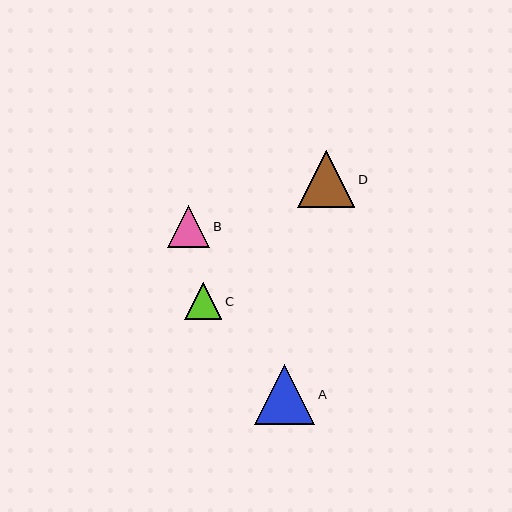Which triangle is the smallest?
Triangle C is the smallest with a size of approximately 37 pixels.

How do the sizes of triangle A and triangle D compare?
Triangle A and triangle D are approximately the same size.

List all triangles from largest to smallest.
From largest to smallest: A, D, B, C.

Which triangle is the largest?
Triangle A is the largest with a size of approximately 61 pixels.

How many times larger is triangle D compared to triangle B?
Triangle D is approximately 1.3 times the size of triangle B.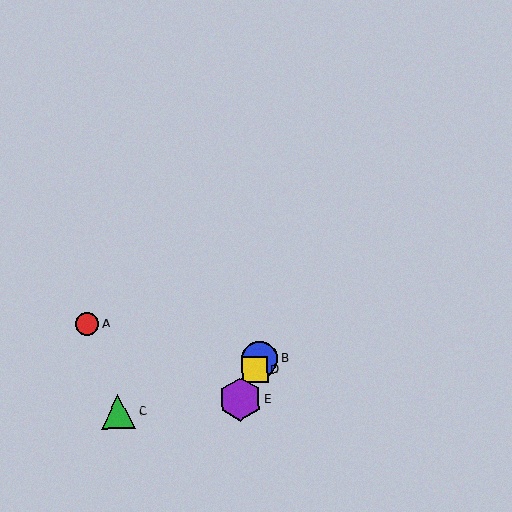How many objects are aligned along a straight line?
3 objects (B, D, E) are aligned along a straight line.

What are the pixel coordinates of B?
Object B is at (260, 359).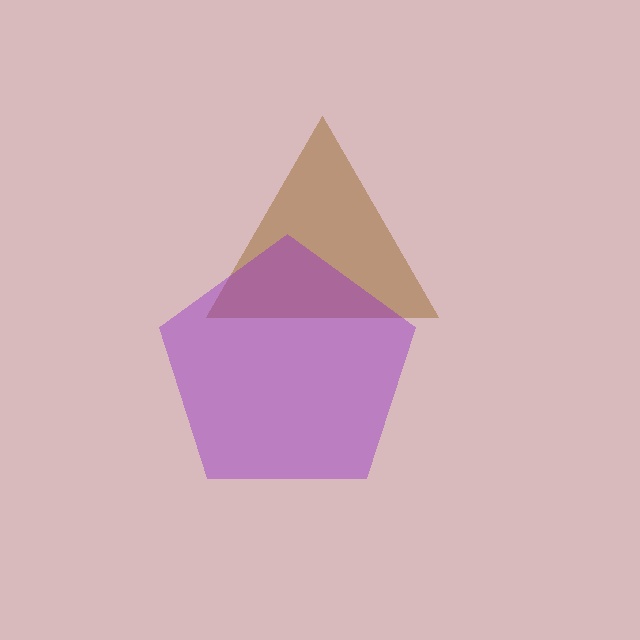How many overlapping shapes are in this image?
There are 2 overlapping shapes in the image.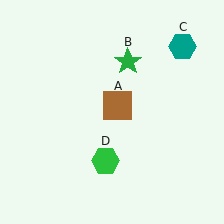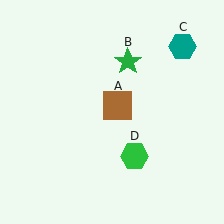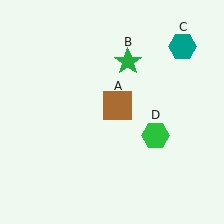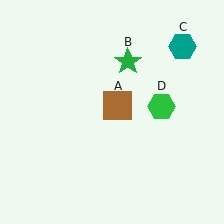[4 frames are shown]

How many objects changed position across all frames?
1 object changed position: green hexagon (object D).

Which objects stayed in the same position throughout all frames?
Brown square (object A) and green star (object B) and teal hexagon (object C) remained stationary.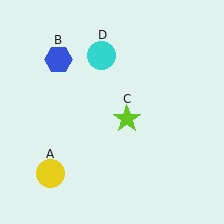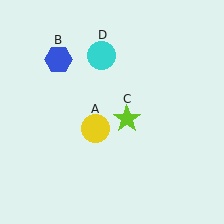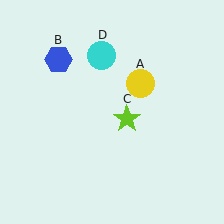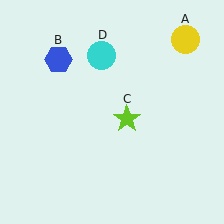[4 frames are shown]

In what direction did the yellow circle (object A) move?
The yellow circle (object A) moved up and to the right.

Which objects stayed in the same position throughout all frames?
Blue hexagon (object B) and lime star (object C) and cyan circle (object D) remained stationary.